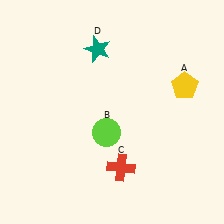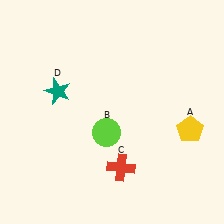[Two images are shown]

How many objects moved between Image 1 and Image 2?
2 objects moved between the two images.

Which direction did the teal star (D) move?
The teal star (D) moved down.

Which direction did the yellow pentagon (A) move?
The yellow pentagon (A) moved down.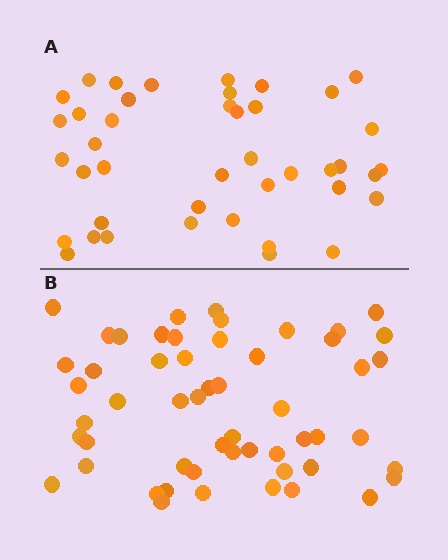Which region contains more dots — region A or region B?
Region B (the bottom region) has more dots.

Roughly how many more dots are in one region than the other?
Region B has roughly 12 or so more dots than region A.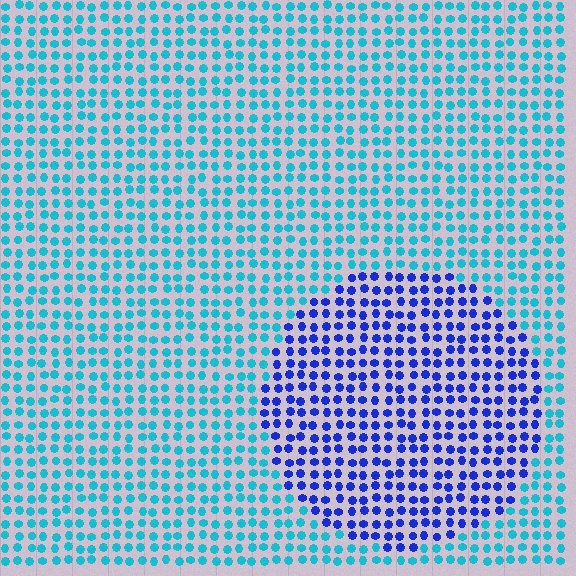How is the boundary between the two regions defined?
The boundary is defined purely by a slight shift in hue (about 47 degrees). Spacing, size, and orientation are identical on both sides.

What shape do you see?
I see a circle.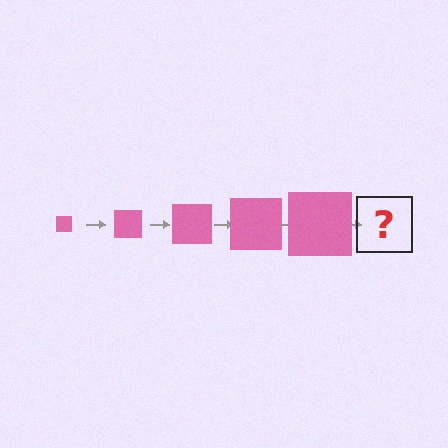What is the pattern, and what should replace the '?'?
The pattern is that the square gets progressively larger each step. The '?' should be a pink square, larger than the previous one.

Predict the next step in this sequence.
The next step is a pink square, larger than the previous one.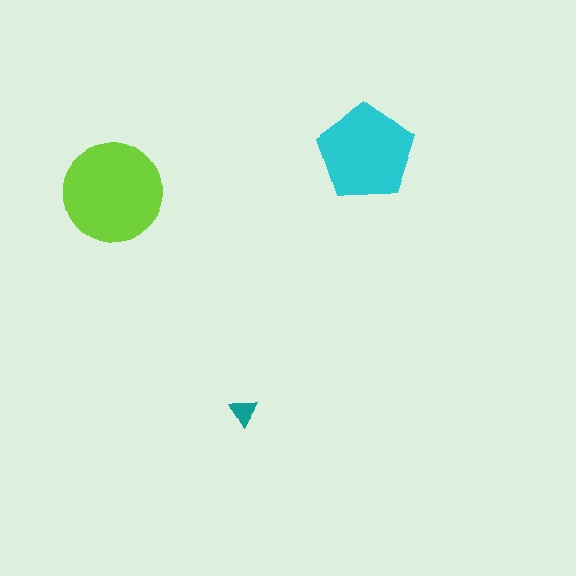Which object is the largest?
The lime circle.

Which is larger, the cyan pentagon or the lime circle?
The lime circle.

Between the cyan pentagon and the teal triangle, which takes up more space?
The cyan pentagon.